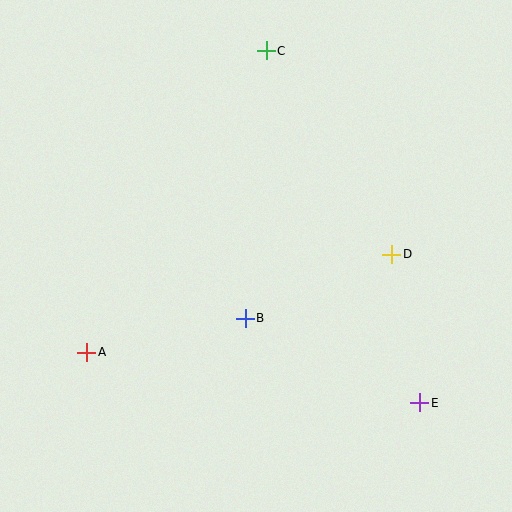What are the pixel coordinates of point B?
Point B is at (245, 318).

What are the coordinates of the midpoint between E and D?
The midpoint between E and D is at (406, 329).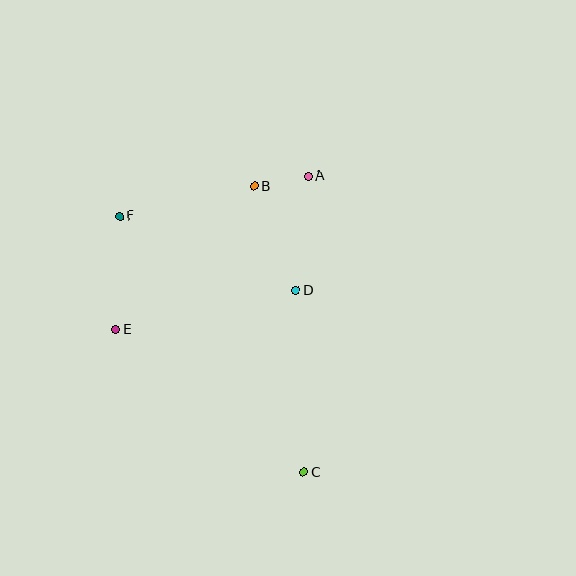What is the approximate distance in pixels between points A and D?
The distance between A and D is approximately 115 pixels.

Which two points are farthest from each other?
Points C and F are farthest from each other.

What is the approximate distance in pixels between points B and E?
The distance between B and E is approximately 200 pixels.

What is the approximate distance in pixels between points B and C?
The distance between B and C is approximately 290 pixels.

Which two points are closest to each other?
Points A and B are closest to each other.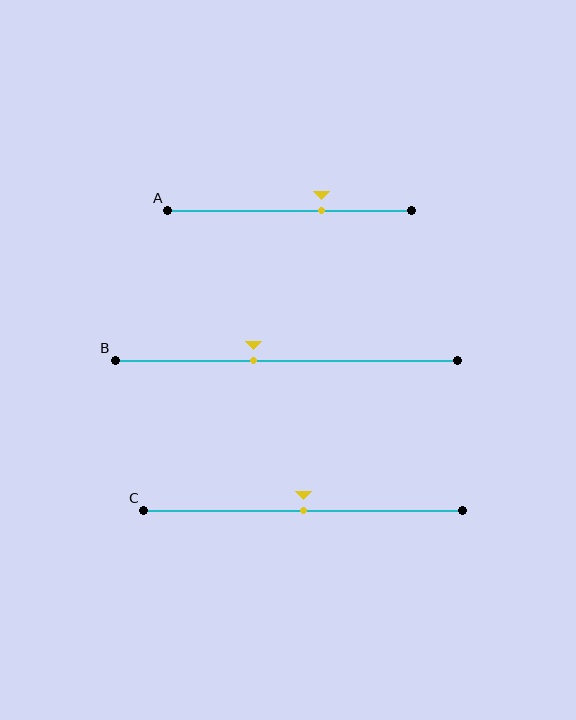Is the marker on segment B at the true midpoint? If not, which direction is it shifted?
No, the marker on segment B is shifted to the left by about 10% of the segment length.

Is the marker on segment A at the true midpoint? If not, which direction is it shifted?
No, the marker on segment A is shifted to the right by about 13% of the segment length.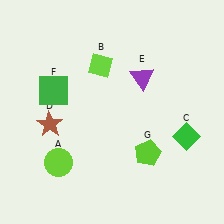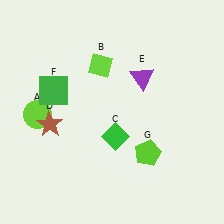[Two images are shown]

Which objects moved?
The objects that moved are: the lime circle (A), the green diamond (C).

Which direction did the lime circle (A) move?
The lime circle (A) moved up.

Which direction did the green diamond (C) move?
The green diamond (C) moved left.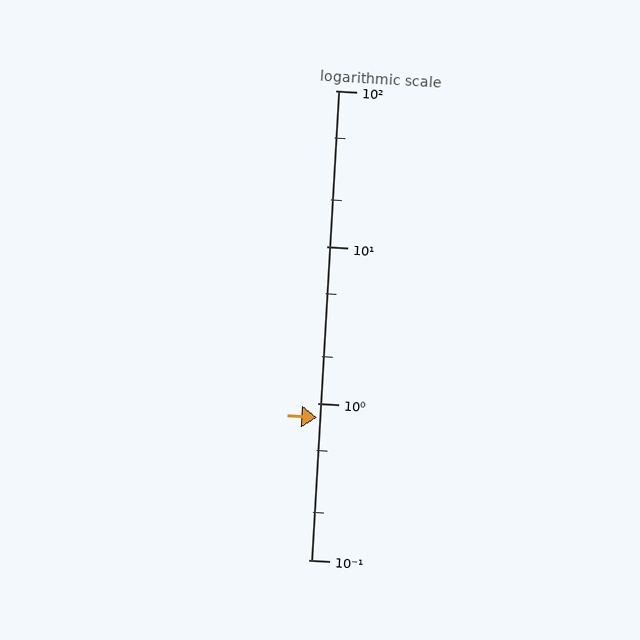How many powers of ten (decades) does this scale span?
The scale spans 3 decades, from 0.1 to 100.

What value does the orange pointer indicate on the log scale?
The pointer indicates approximately 0.81.